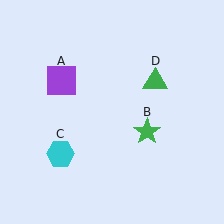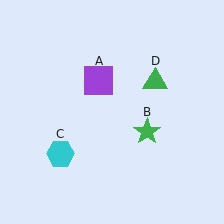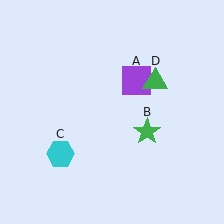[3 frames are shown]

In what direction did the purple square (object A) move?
The purple square (object A) moved right.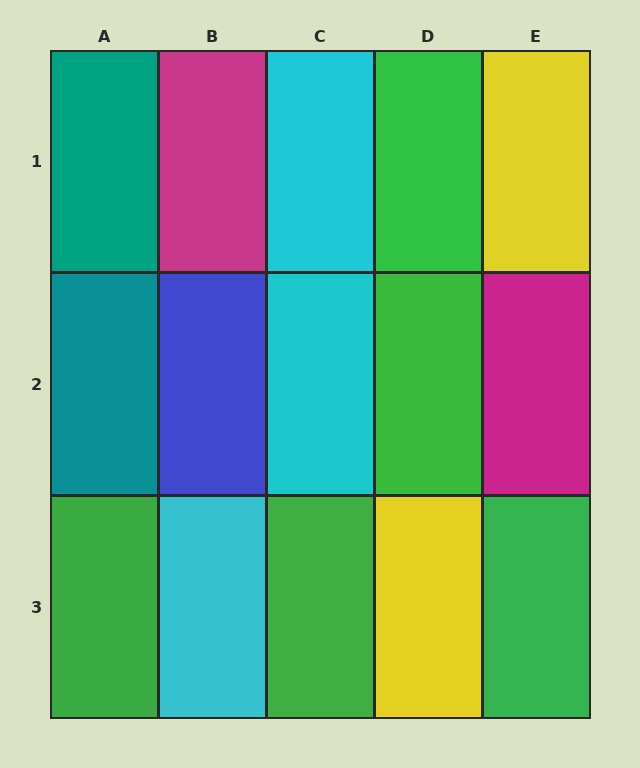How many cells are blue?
1 cell is blue.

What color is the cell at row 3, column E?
Green.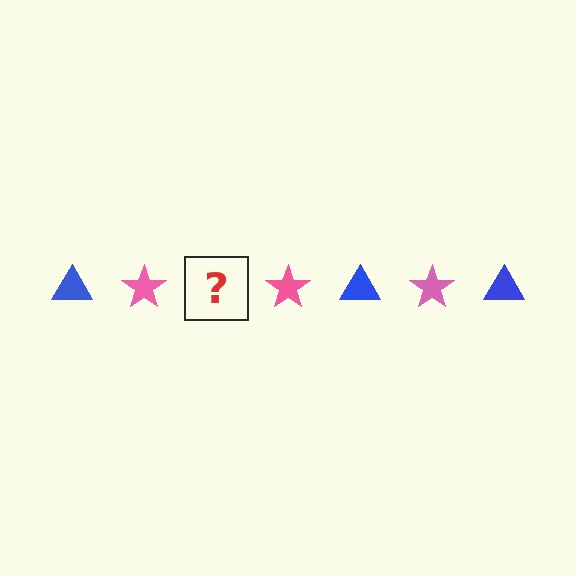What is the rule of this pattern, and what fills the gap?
The rule is that the pattern alternates between blue triangle and pink star. The gap should be filled with a blue triangle.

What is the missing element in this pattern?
The missing element is a blue triangle.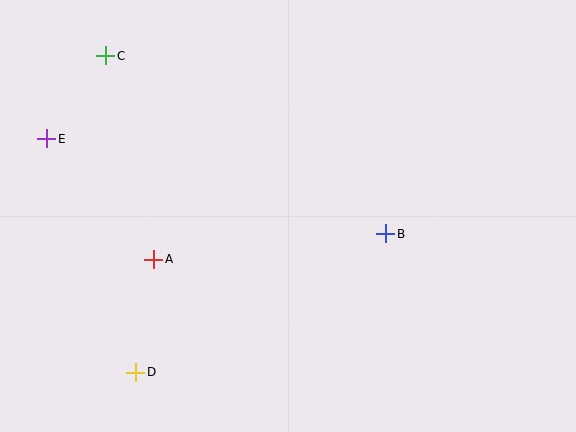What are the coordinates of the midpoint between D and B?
The midpoint between D and B is at (261, 303).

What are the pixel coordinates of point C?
Point C is at (106, 56).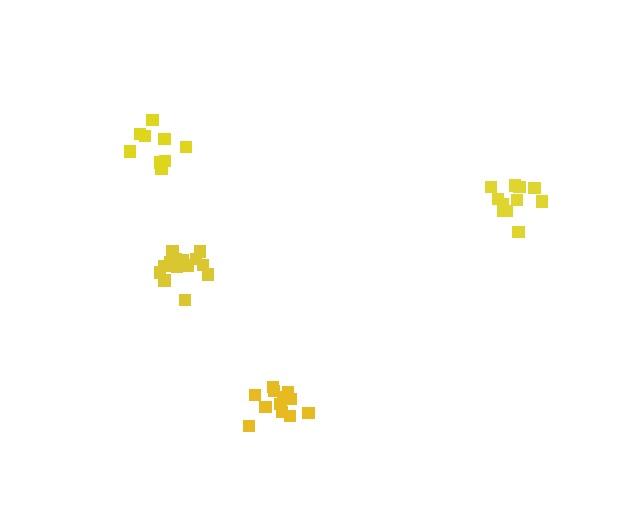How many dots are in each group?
Group 1: 15 dots, Group 2: 11 dots, Group 3: 9 dots, Group 4: 13 dots (48 total).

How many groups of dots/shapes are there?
There are 4 groups.